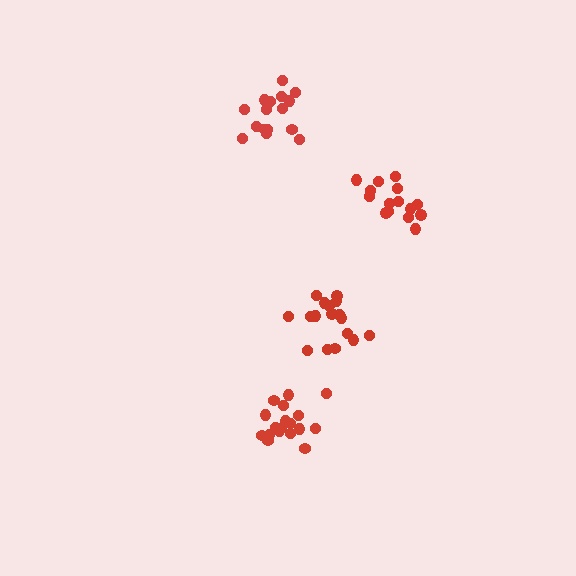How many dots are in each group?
Group 1: 18 dots, Group 2: 15 dots, Group 3: 16 dots, Group 4: 17 dots (66 total).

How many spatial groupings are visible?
There are 4 spatial groupings.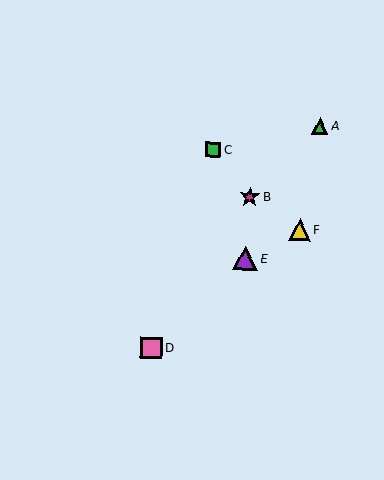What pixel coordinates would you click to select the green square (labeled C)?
Click at (213, 149) to select the green square C.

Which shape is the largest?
The purple triangle (labeled E) is the largest.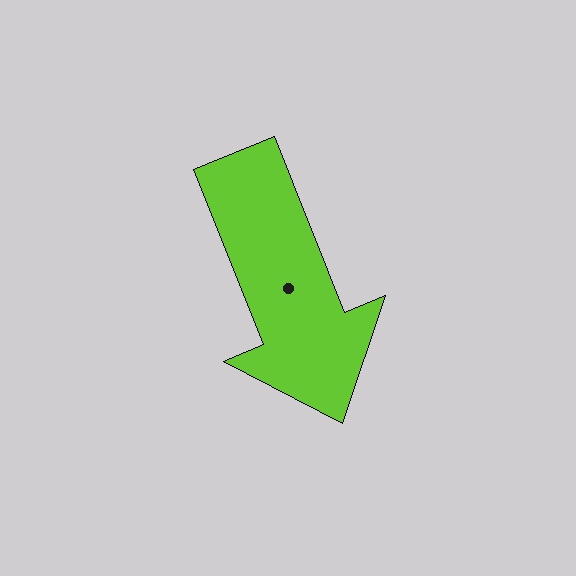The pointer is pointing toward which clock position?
Roughly 5 o'clock.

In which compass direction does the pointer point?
South.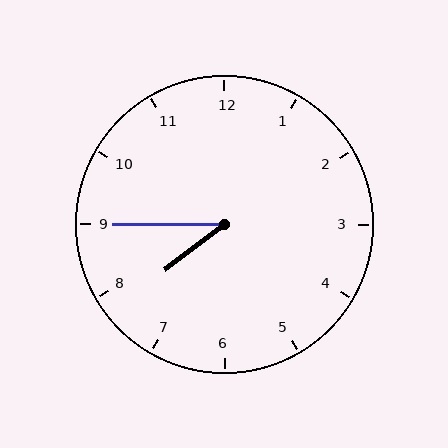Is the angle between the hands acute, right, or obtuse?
It is acute.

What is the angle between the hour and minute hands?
Approximately 38 degrees.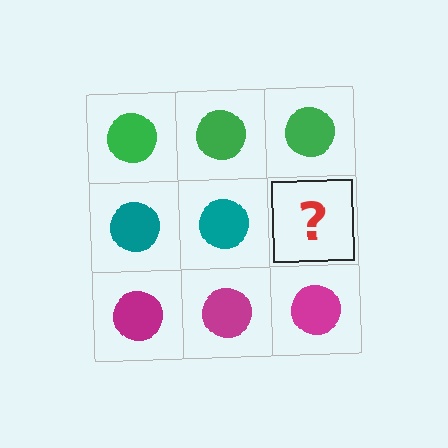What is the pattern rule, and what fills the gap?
The rule is that each row has a consistent color. The gap should be filled with a teal circle.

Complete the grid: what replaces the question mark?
The question mark should be replaced with a teal circle.